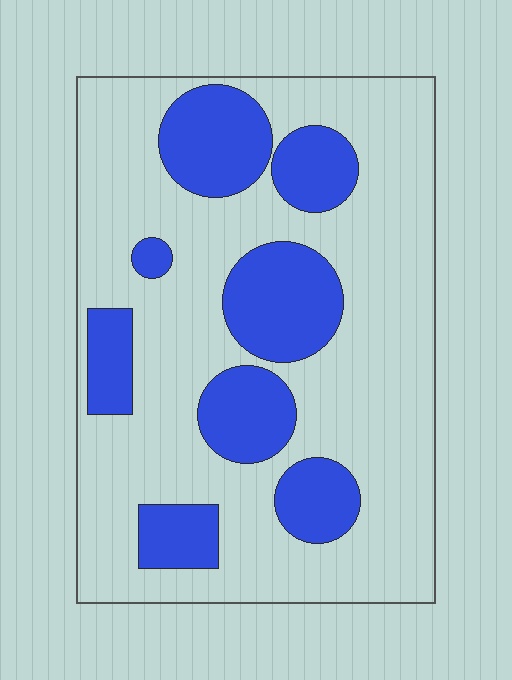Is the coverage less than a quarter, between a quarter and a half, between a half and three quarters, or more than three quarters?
Between a quarter and a half.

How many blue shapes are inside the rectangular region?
8.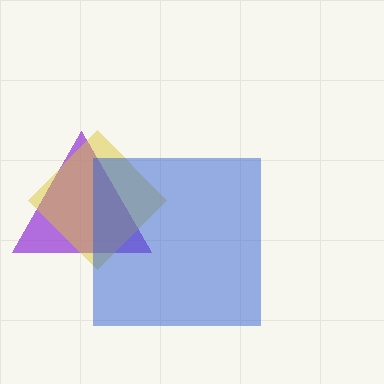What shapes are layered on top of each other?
The layered shapes are: a purple triangle, a yellow diamond, a blue square.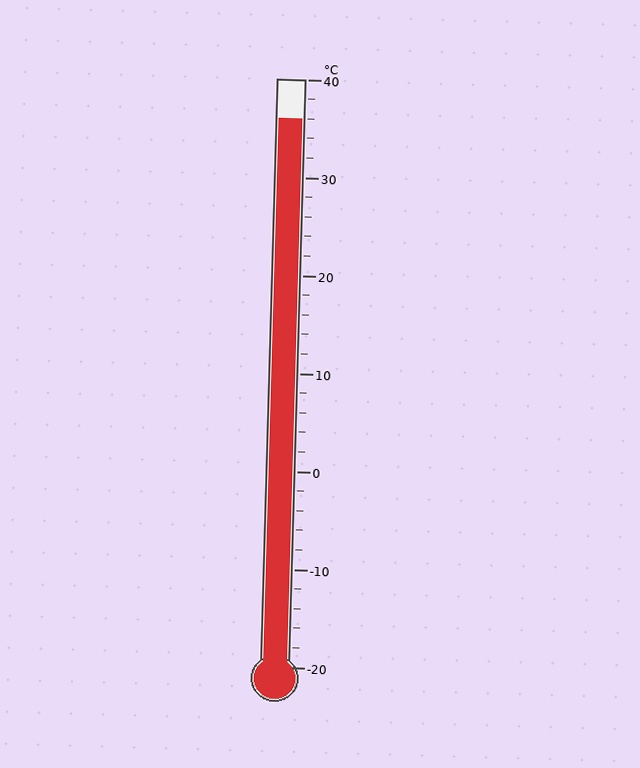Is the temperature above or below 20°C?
The temperature is above 20°C.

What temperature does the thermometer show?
The thermometer shows approximately 36°C.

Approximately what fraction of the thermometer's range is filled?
The thermometer is filled to approximately 95% of its range.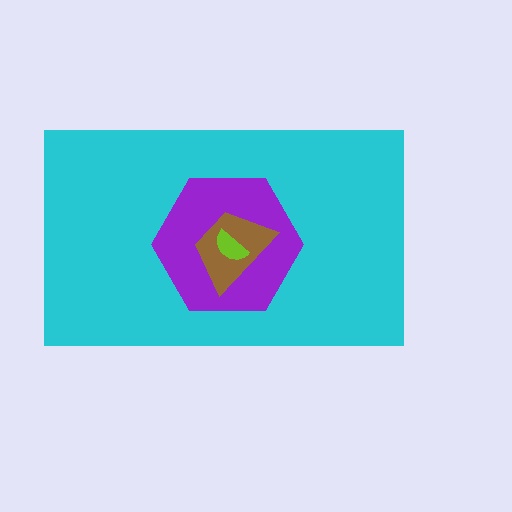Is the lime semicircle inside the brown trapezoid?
Yes.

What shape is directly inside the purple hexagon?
The brown trapezoid.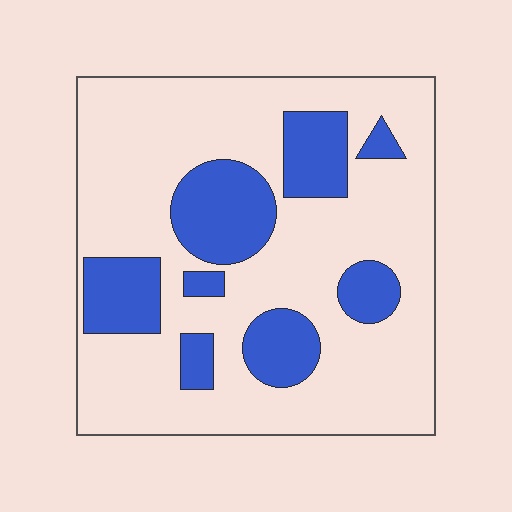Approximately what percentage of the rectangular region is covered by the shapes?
Approximately 25%.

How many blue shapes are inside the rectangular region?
8.